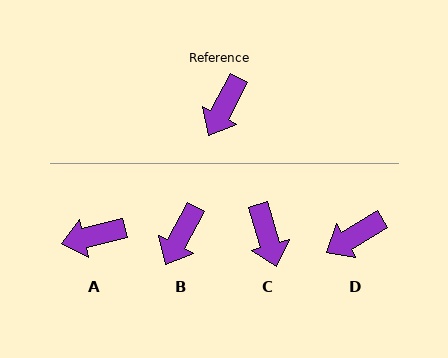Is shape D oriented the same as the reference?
No, it is off by about 32 degrees.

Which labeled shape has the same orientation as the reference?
B.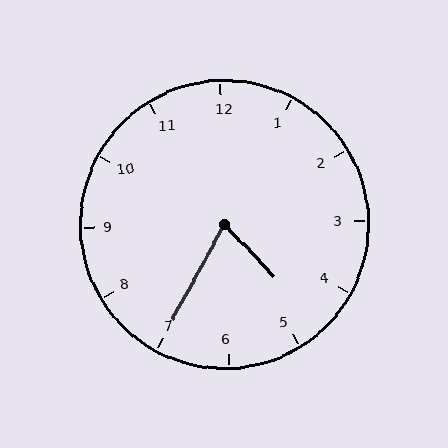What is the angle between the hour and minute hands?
Approximately 72 degrees.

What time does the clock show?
4:35.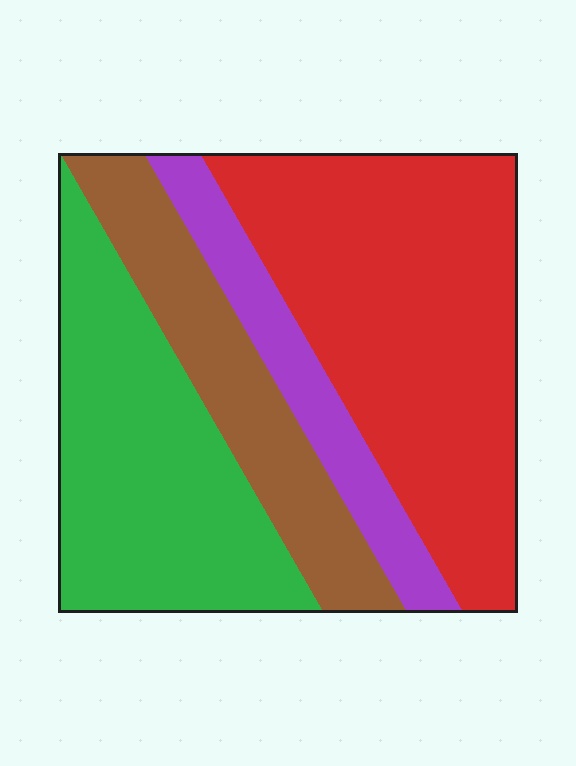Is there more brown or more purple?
Brown.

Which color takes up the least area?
Purple, at roughly 10%.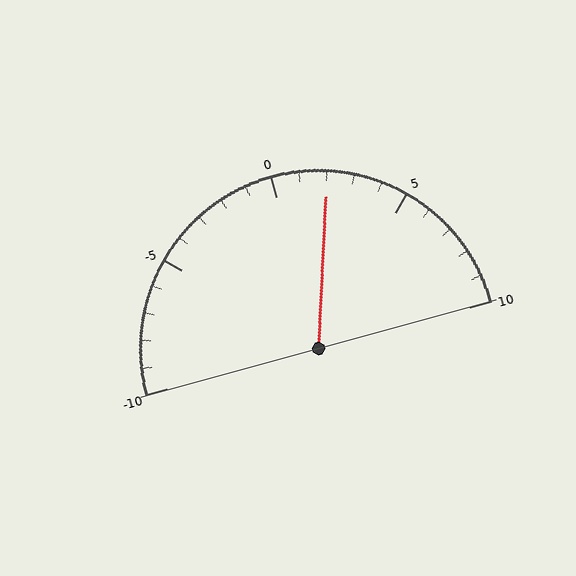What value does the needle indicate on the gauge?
The needle indicates approximately 2.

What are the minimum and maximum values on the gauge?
The gauge ranges from -10 to 10.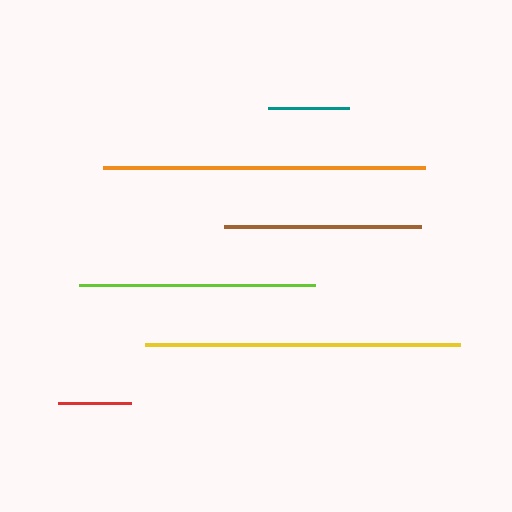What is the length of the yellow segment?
The yellow segment is approximately 315 pixels long.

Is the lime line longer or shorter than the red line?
The lime line is longer than the red line.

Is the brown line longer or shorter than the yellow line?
The yellow line is longer than the brown line.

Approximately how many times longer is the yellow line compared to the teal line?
The yellow line is approximately 3.9 times the length of the teal line.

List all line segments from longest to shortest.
From longest to shortest: orange, yellow, lime, brown, teal, red.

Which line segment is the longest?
The orange line is the longest at approximately 322 pixels.